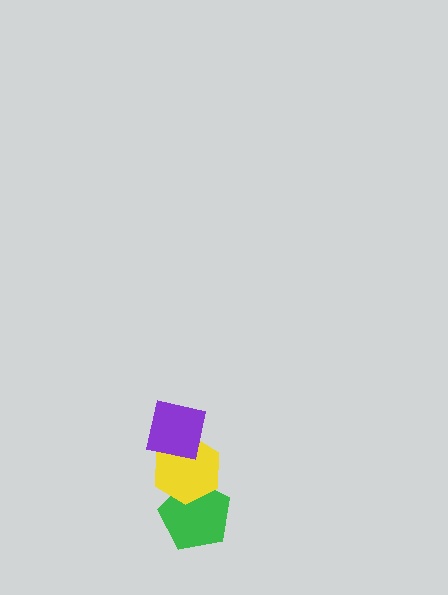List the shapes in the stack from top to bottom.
From top to bottom: the purple square, the yellow hexagon, the green pentagon.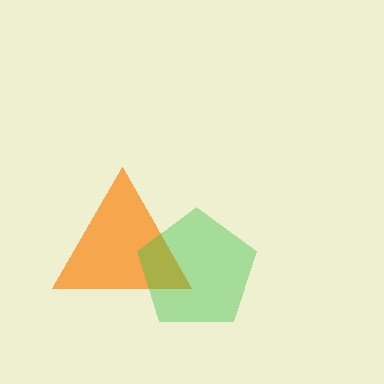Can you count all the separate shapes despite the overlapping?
Yes, there are 2 separate shapes.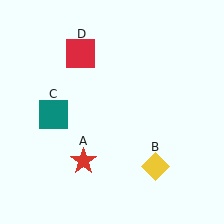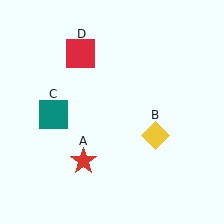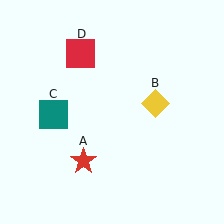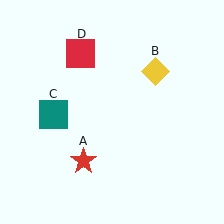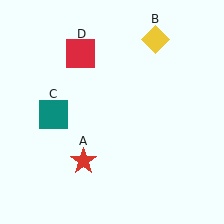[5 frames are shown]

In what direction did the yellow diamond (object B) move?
The yellow diamond (object B) moved up.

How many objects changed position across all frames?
1 object changed position: yellow diamond (object B).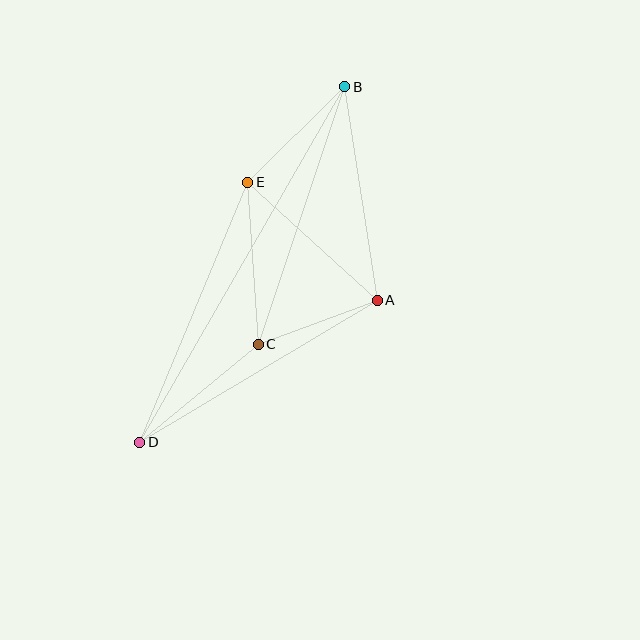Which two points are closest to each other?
Points A and C are closest to each other.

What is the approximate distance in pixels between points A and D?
The distance between A and D is approximately 276 pixels.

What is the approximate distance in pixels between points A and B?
The distance between A and B is approximately 216 pixels.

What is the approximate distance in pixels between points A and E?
The distance between A and E is approximately 175 pixels.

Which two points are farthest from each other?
Points B and D are farthest from each other.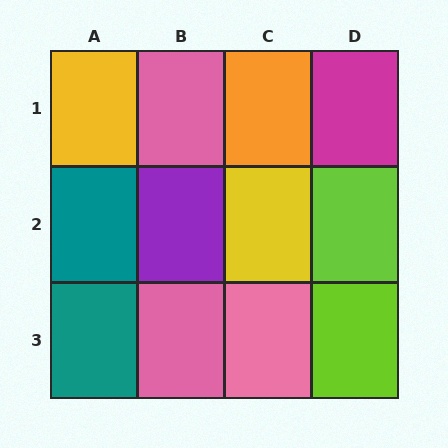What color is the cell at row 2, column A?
Teal.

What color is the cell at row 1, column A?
Yellow.